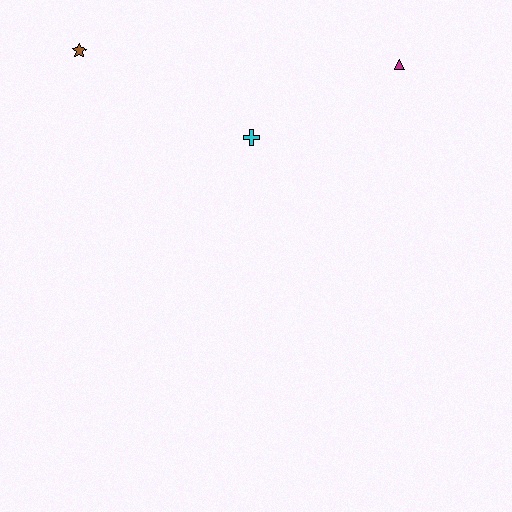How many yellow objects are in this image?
There are no yellow objects.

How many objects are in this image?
There are 3 objects.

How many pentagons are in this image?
There are no pentagons.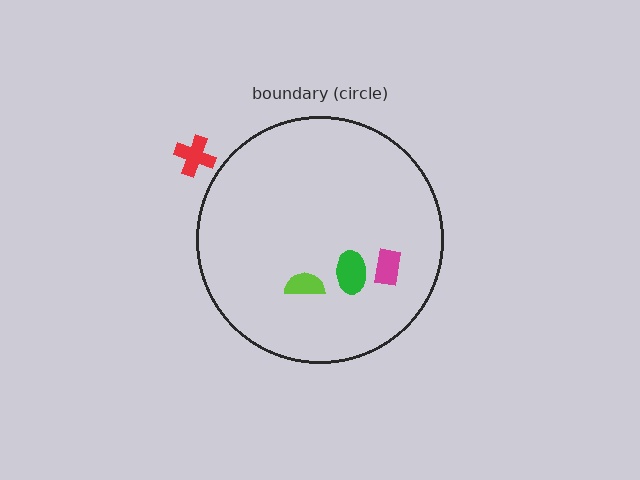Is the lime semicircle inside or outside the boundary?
Inside.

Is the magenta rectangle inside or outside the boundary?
Inside.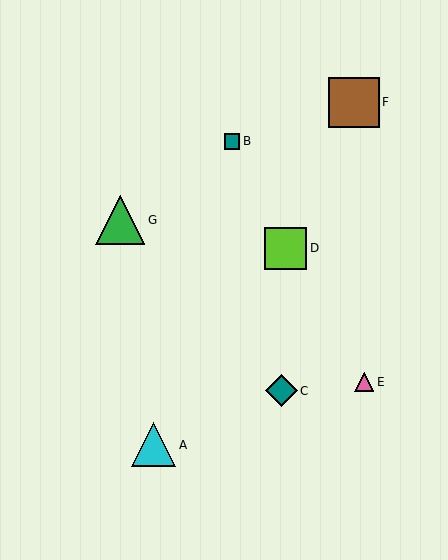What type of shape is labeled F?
Shape F is a brown square.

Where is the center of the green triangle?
The center of the green triangle is at (120, 220).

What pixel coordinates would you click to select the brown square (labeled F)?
Click at (354, 102) to select the brown square F.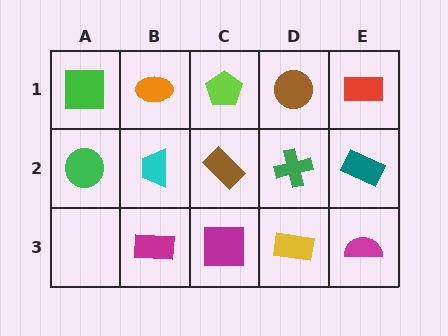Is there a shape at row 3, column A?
No, that cell is empty.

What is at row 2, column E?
A teal rectangle.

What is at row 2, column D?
A green cross.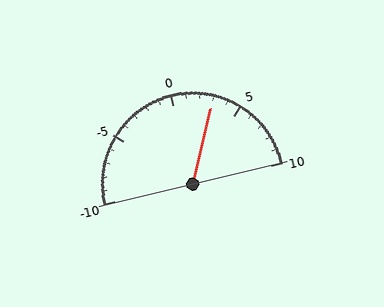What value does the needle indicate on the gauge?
The needle indicates approximately 3.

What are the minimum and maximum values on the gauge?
The gauge ranges from -10 to 10.